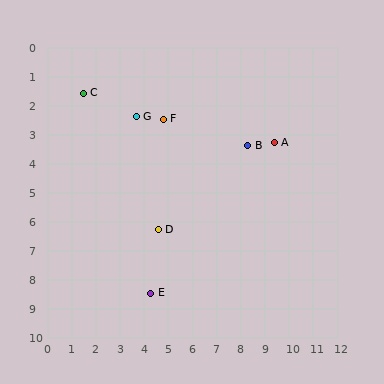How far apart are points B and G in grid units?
Points B and G are about 4.7 grid units apart.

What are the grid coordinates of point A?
Point A is at approximately (9.4, 3.3).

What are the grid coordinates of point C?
Point C is at approximately (1.5, 1.6).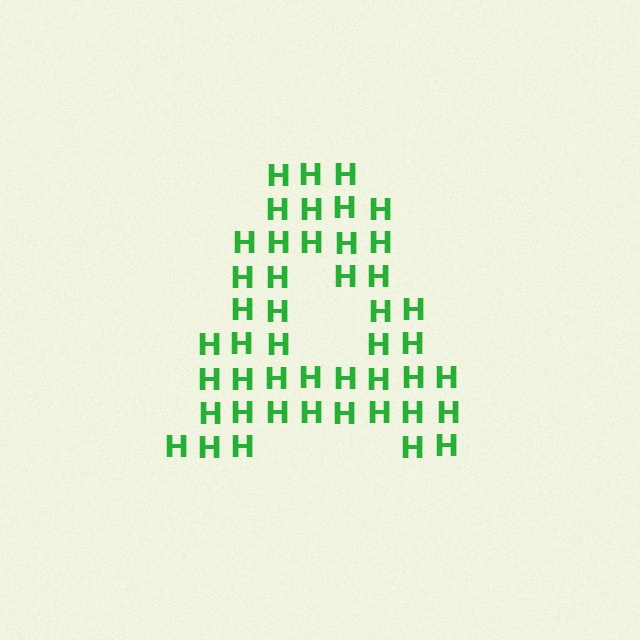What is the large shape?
The large shape is the letter A.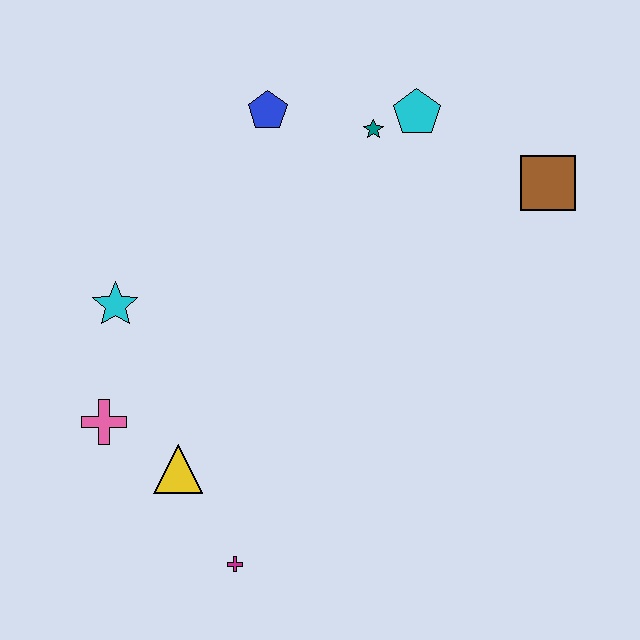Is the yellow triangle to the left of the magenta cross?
Yes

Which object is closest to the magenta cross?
The yellow triangle is closest to the magenta cross.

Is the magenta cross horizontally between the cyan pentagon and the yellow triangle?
Yes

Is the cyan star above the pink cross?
Yes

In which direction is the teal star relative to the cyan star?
The teal star is to the right of the cyan star.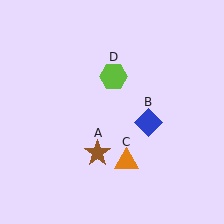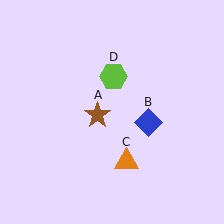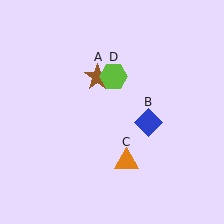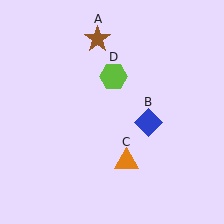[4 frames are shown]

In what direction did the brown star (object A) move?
The brown star (object A) moved up.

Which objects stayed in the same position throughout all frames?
Blue diamond (object B) and orange triangle (object C) and lime hexagon (object D) remained stationary.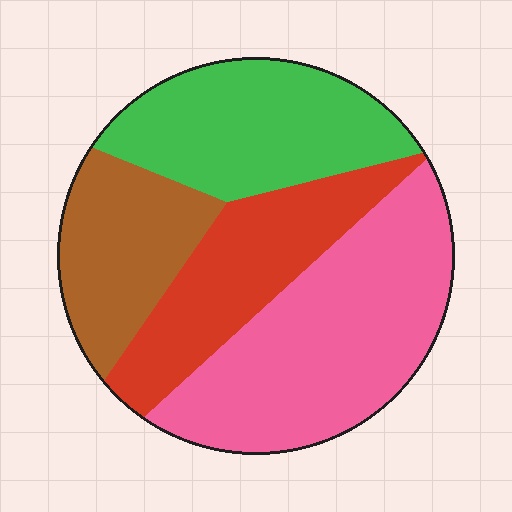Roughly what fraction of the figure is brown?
Brown takes up between a sixth and a third of the figure.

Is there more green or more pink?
Pink.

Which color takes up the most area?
Pink, at roughly 35%.